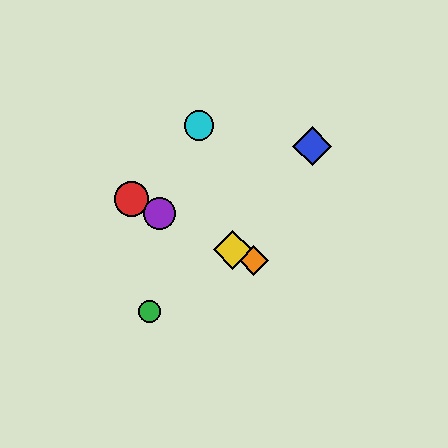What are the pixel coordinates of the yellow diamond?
The yellow diamond is at (233, 250).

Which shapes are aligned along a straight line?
The red circle, the yellow diamond, the purple circle, the orange diamond are aligned along a straight line.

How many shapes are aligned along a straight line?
4 shapes (the red circle, the yellow diamond, the purple circle, the orange diamond) are aligned along a straight line.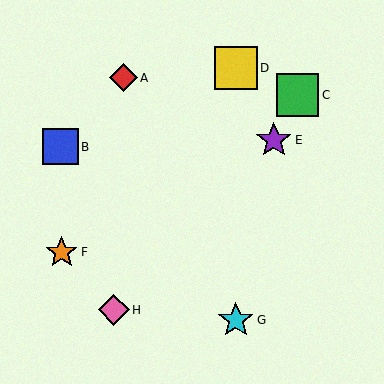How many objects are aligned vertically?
2 objects (D, G) are aligned vertically.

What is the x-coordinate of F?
Object F is at x≈62.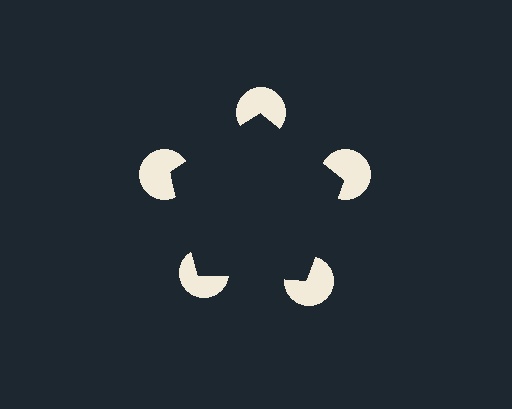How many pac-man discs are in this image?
There are 5 — one at each vertex of the illusory pentagon.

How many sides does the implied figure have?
5 sides.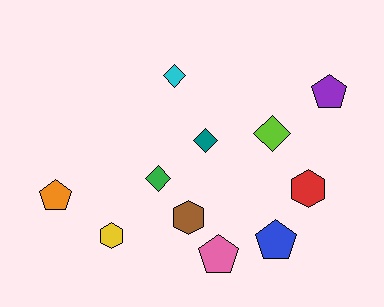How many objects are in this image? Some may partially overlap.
There are 11 objects.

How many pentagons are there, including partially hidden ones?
There are 4 pentagons.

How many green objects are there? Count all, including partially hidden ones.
There is 1 green object.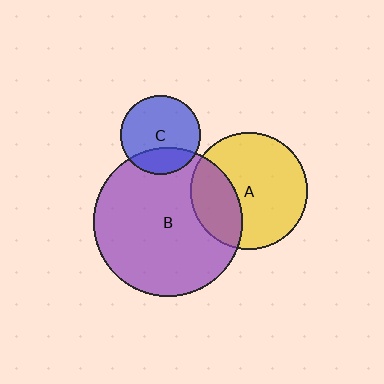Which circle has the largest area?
Circle B (purple).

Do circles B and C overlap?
Yes.